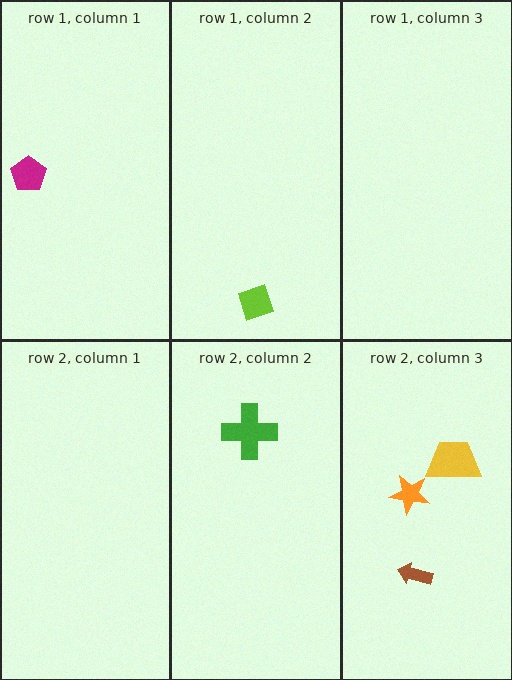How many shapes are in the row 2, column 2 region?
1.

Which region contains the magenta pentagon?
The row 1, column 1 region.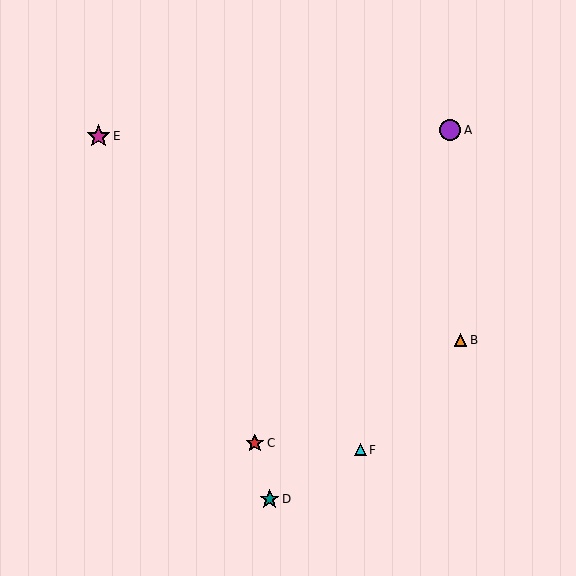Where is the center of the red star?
The center of the red star is at (255, 443).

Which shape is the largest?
The magenta star (labeled E) is the largest.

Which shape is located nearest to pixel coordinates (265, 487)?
The teal star (labeled D) at (270, 499) is nearest to that location.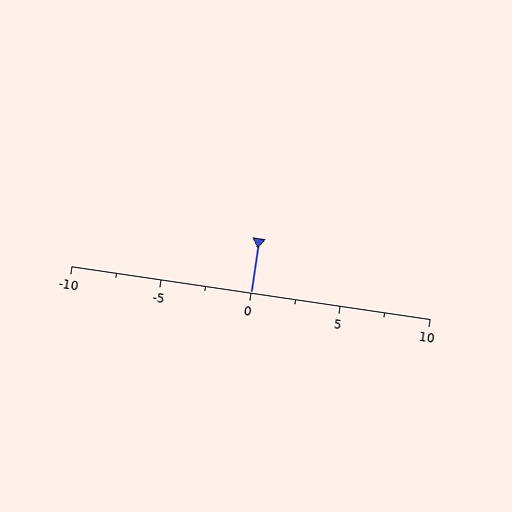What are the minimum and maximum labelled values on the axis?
The axis runs from -10 to 10.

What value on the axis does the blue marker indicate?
The marker indicates approximately 0.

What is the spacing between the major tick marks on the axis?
The major ticks are spaced 5 apart.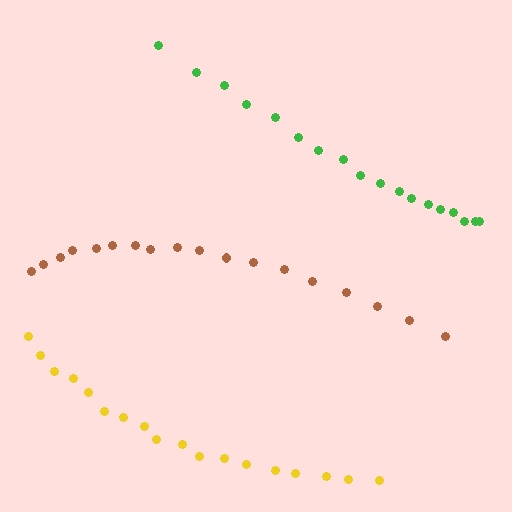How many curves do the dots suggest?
There are 3 distinct paths.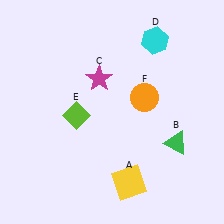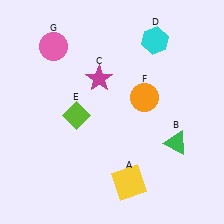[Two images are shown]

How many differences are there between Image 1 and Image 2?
There is 1 difference between the two images.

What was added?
A pink circle (G) was added in Image 2.